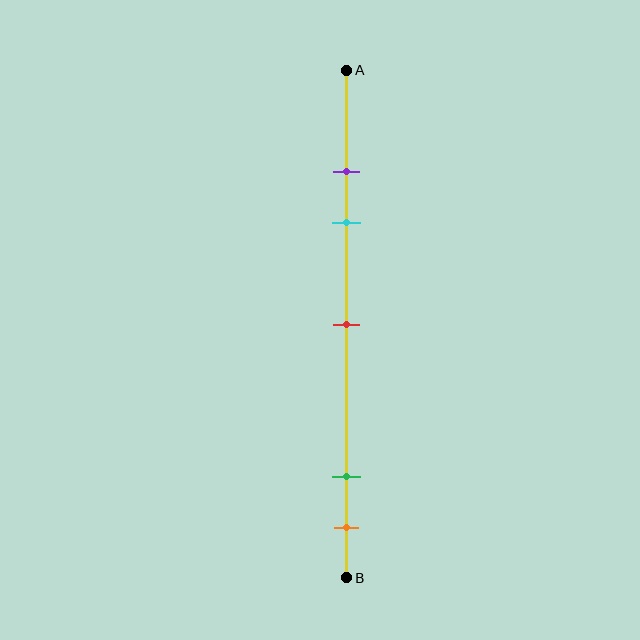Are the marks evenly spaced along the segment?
No, the marks are not evenly spaced.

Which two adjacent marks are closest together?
The purple and cyan marks are the closest adjacent pair.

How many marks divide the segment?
There are 5 marks dividing the segment.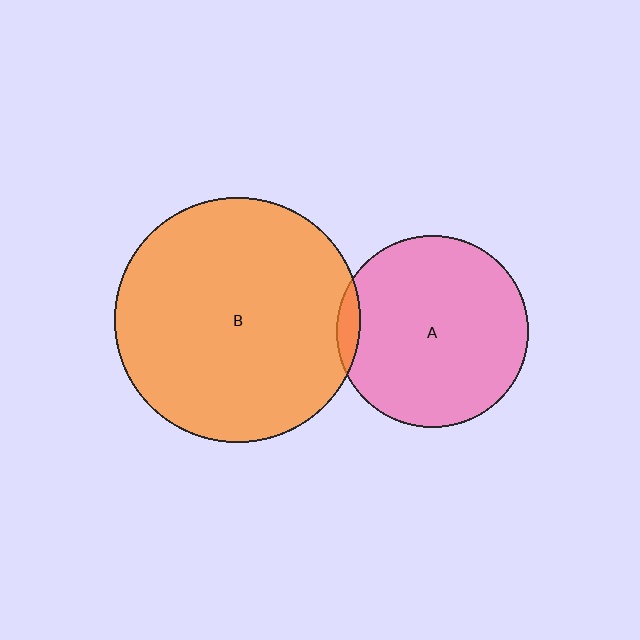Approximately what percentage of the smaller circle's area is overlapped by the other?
Approximately 5%.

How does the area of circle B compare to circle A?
Approximately 1.6 times.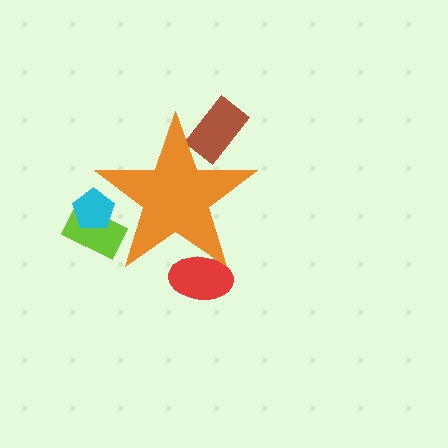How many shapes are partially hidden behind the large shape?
5 shapes are partially hidden.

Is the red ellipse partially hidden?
Yes, the red ellipse is partially hidden behind the orange star.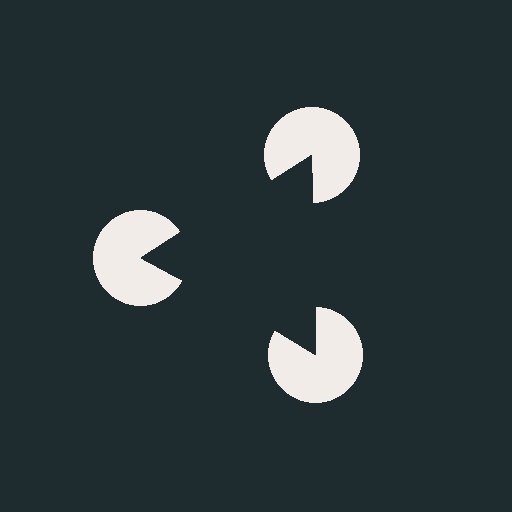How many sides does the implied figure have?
3 sides.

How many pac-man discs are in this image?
There are 3 — one at each vertex of the illusory triangle.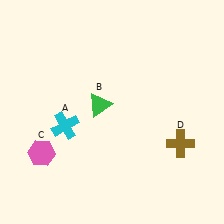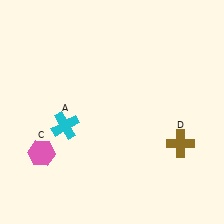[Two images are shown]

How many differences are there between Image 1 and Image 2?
There is 1 difference between the two images.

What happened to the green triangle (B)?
The green triangle (B) was removed in Image 2. It was in the top-left area of Image 1.